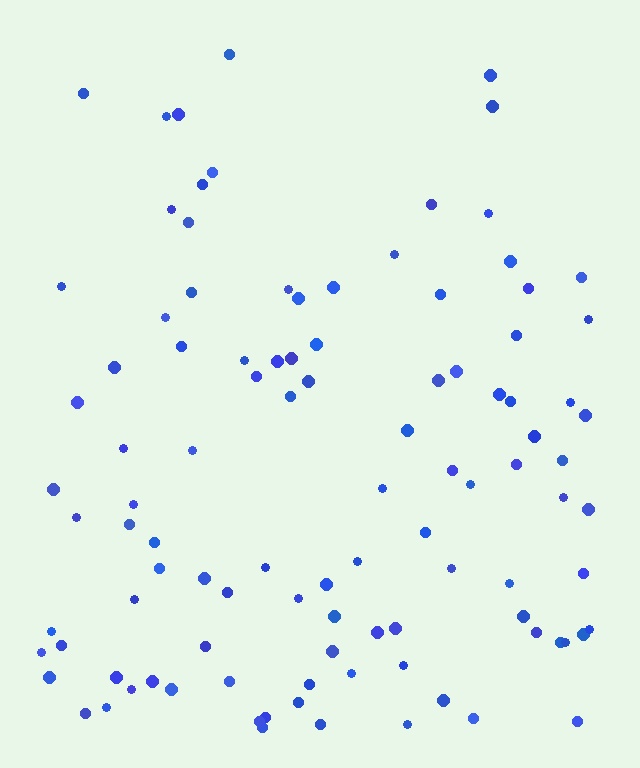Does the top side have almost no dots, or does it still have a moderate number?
Still a moderate number, just noticeably fewer than the bottom.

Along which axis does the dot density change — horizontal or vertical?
Vertical.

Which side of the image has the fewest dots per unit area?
The top.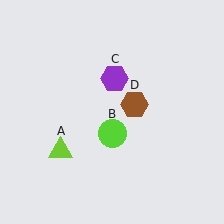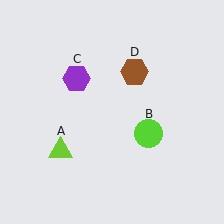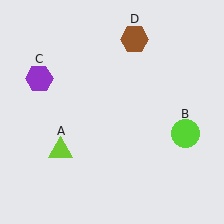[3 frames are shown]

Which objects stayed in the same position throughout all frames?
Lime triangle (object A) remained stationary.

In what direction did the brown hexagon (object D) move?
The brown hexagon (object D) moved up.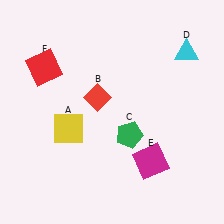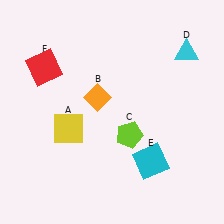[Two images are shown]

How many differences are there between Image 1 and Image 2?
There are 3 differences between the two images.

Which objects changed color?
B changed from red to orange. C changed from green to lime. E changed from magenta to cyan.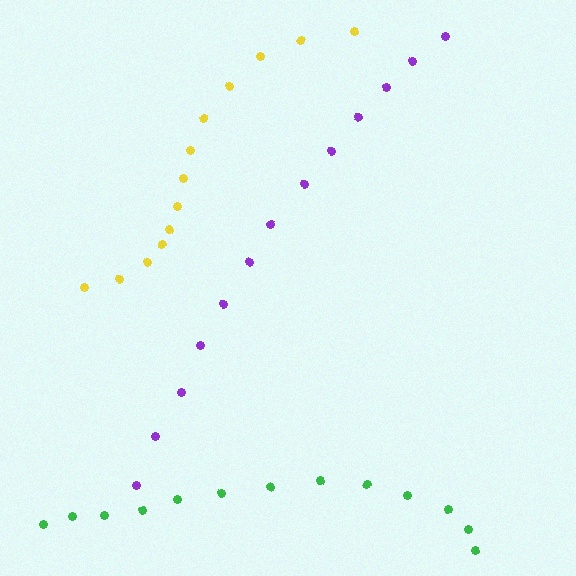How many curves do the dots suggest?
There are 3 distinct paths.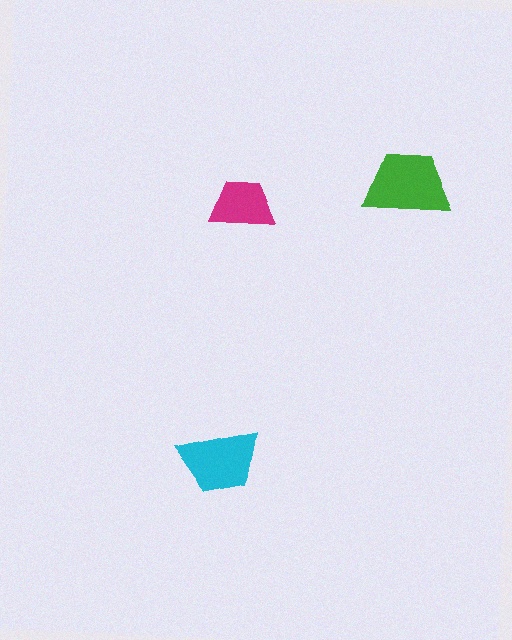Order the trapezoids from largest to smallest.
the green one, the cyan one, the magenta one.